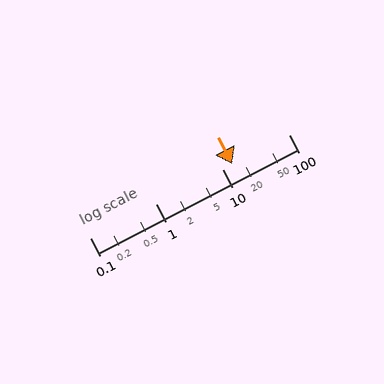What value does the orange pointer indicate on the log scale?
The pointer indicates approximately 14.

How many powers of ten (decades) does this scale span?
The scale spans 3 decades, from 0.1 to 100.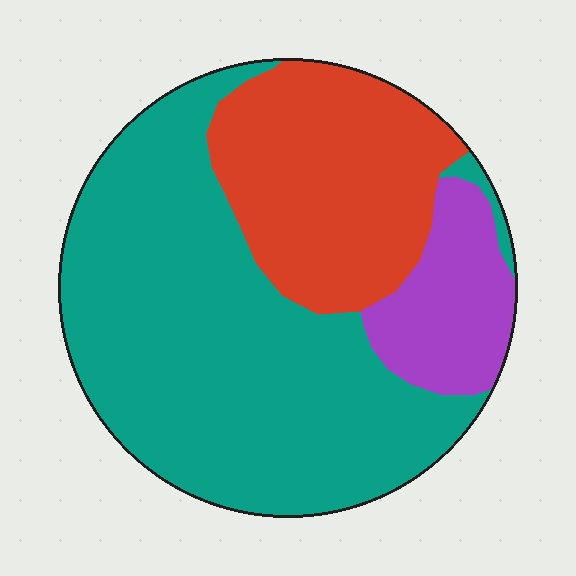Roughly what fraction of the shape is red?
Red covers roughly 30% of the shape.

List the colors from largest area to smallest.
From largest to smallest: teal, red, purple.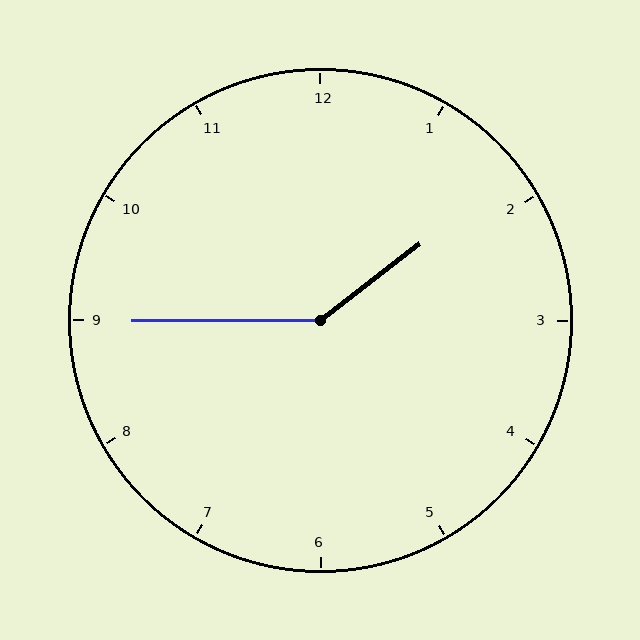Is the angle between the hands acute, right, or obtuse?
It is obtuse.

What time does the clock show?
1:45.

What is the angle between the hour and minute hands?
Approximately 142 degrees.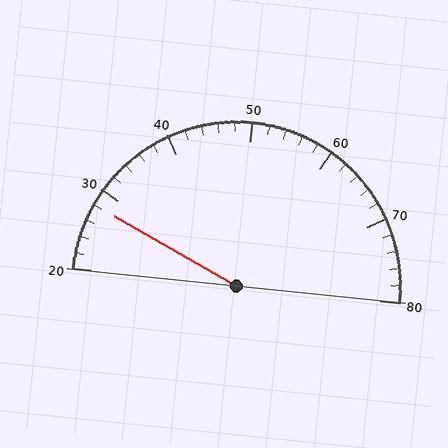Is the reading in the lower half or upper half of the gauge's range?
The reading is in the lower half of the range (20 to 80).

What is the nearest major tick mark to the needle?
The nearest major tick mark is 30.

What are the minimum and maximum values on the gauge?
The gauge ranges from 20 to 80.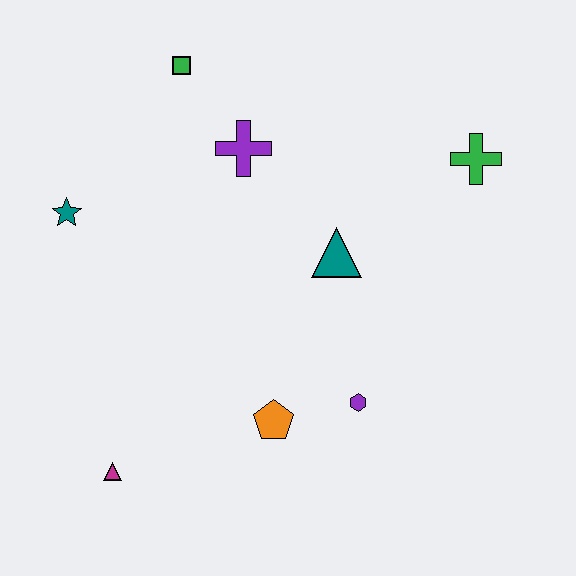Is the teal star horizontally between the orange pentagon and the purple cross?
No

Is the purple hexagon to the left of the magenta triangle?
No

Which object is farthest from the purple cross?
The magenta triangle is farthest from the purple cross.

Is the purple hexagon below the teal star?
Yes